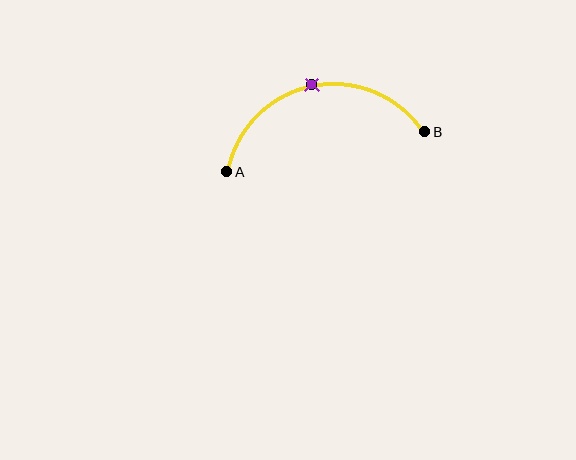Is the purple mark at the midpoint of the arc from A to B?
Yes. The purple mark lies on the arc at equal arc-length from both A and B — it is the arc midpoint.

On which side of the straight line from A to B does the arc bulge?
The arc bulges above the straight line connecting A and B.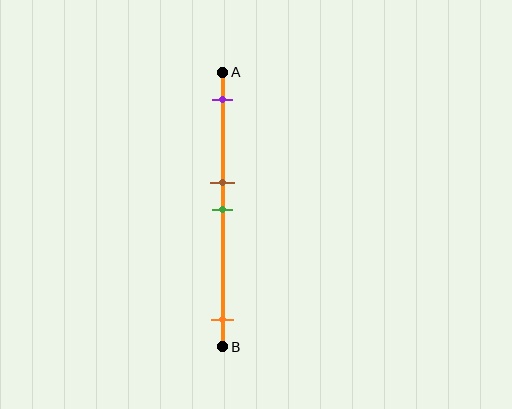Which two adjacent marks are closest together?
The brown and green marks are the closest adjacent pair.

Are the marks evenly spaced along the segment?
No, the marks are not evenly spaced.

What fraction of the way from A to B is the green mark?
The green mark is approximately 50% (0.5) of the way from A to B.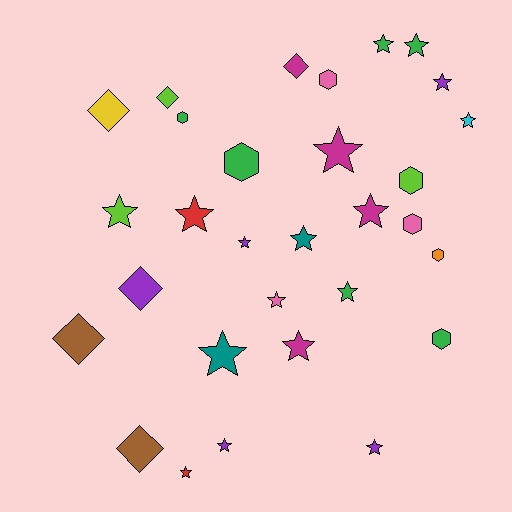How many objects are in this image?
There are 30 objects.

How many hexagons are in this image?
There are 7 hexagons.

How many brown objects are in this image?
There are 2 brown objects.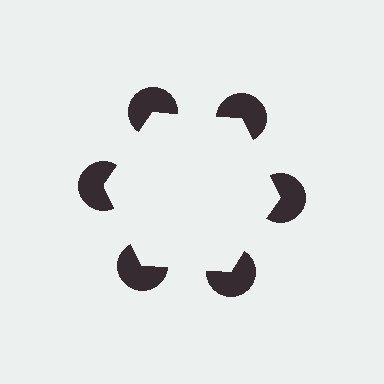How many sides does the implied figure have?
6 sides.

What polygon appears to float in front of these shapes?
An illusory hexagon — its edges are inferred from the aligned wedge cuts in the pac-man discs, not physically drawn.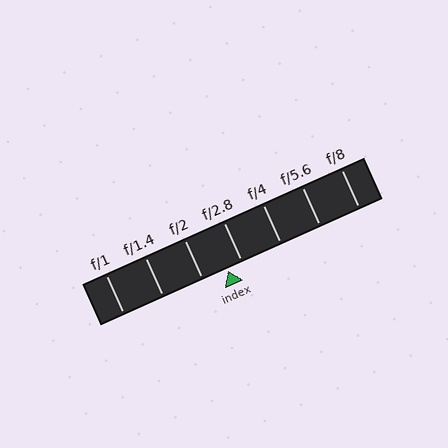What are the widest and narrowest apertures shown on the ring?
The widest aperture shown is f/1 and the narrowest is f/8.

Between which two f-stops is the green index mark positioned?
The index mark is between f/2 and f/2.8.